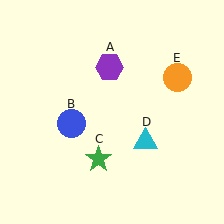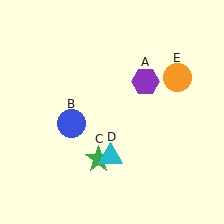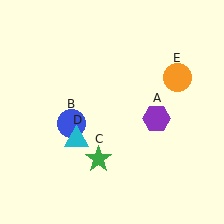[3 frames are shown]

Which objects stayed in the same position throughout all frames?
Blue circle (object B) and green star (object C) and orange circle (object E) remained stationary.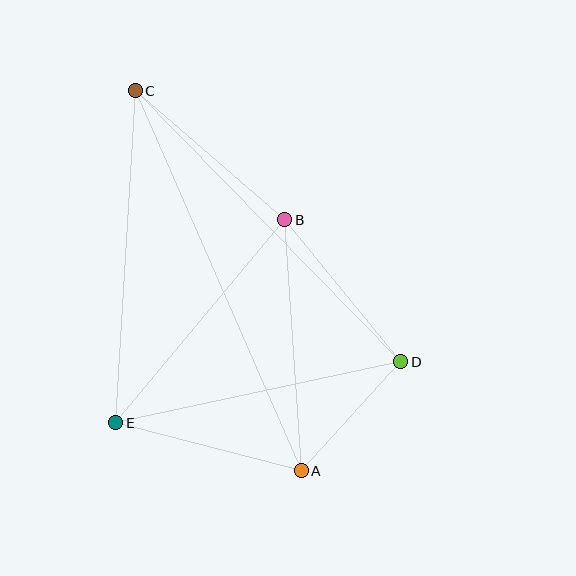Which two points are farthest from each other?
Points A and C are farthest from each other.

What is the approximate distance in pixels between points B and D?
The distance between B and D is approximately 184 pixels.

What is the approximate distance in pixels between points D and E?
The distance between D and E is approximately 291 pixels.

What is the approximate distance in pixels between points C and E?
The distance between C and E is approximately 333 pixels.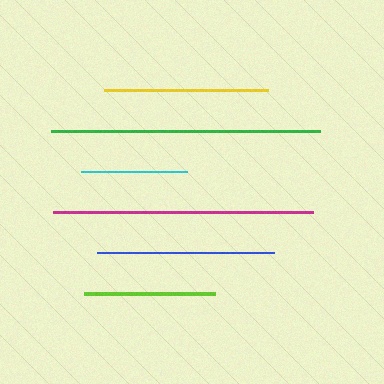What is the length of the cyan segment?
The cyan segment is approximately 105 pixels long.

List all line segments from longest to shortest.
From longest to shortest: green, magenta, blue, yellow, lime, cyan.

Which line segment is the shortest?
The cyan line is the shortest at approximately 105 pixels.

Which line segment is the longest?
The green line is the longest at approximately 269 pixels.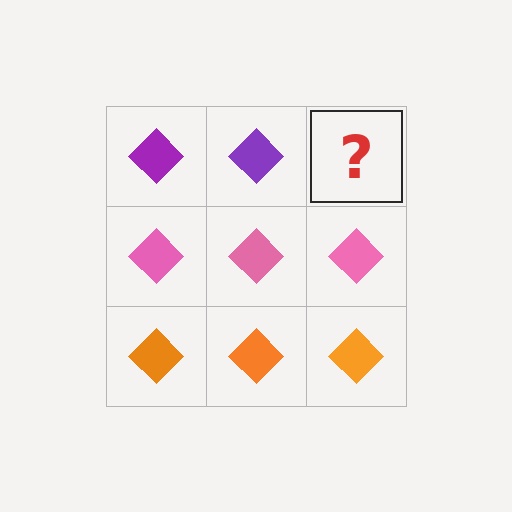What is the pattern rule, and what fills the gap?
The rule is that each row has a consistent color. The gap should be filled with a purple diamond.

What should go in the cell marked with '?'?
The missing cell should contain a purple diamond.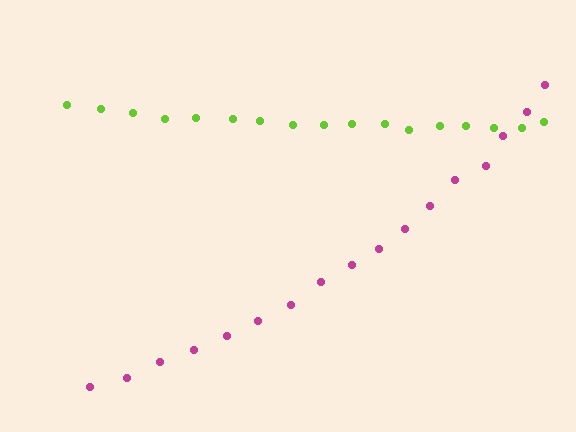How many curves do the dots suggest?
There are 2 distinct paths.